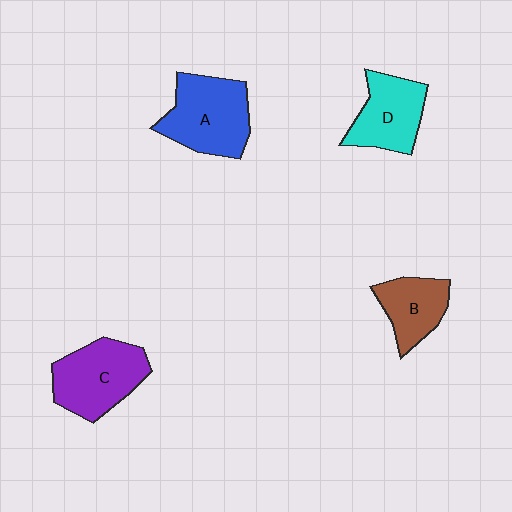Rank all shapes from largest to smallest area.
From largest to smallest: A (blue), C (purple), D (cyan), B (brown).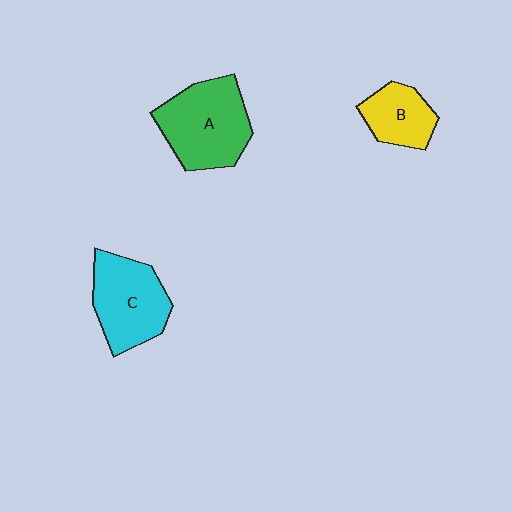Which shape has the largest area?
Shape A (green).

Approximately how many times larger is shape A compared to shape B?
Approximately 1.8 times.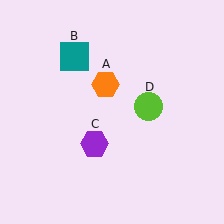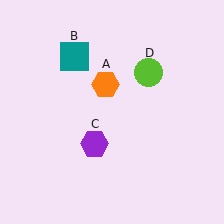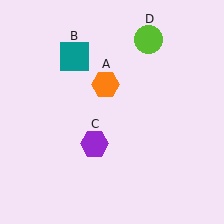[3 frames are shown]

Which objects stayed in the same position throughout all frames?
Orange hexagon (object A) and teal square (object B) and purple hexagon (object C) remained stationary.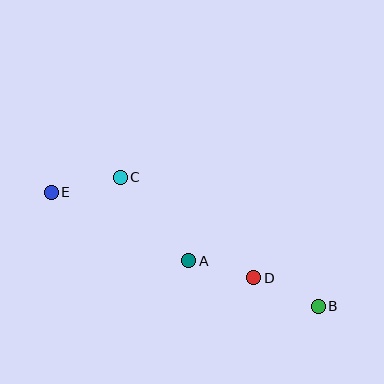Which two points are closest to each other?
Points A and D are closest to each other.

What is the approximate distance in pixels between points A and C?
The distance between A and C is approximately 108 pixels.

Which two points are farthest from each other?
Points B and E are farthest from each other.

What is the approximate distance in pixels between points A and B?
The distance between A and B is approximately 137 pixels.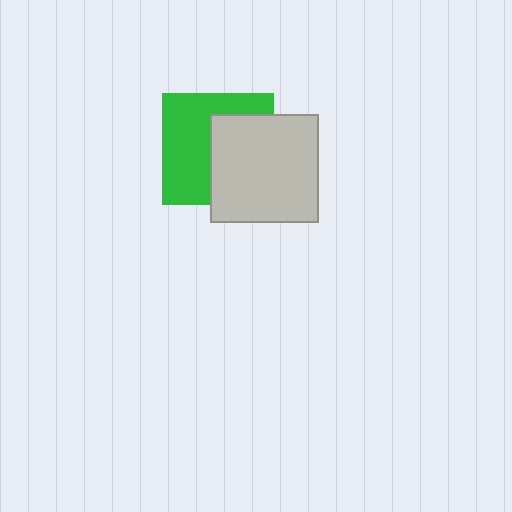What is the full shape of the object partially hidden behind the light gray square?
The partially hidden object is a green square.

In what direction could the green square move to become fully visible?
The green square could move left. That would shift it out from behind the light gray square entirely.